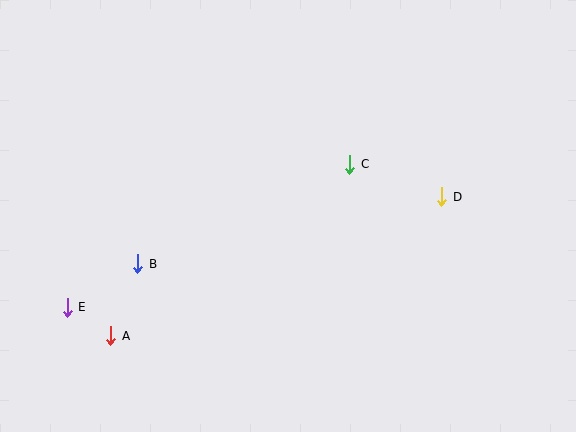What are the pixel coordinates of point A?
Point A is at (111, 336).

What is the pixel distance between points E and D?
The distance between E and D is 390 pixels.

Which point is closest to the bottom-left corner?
Point E is closest to the bottom-left corner.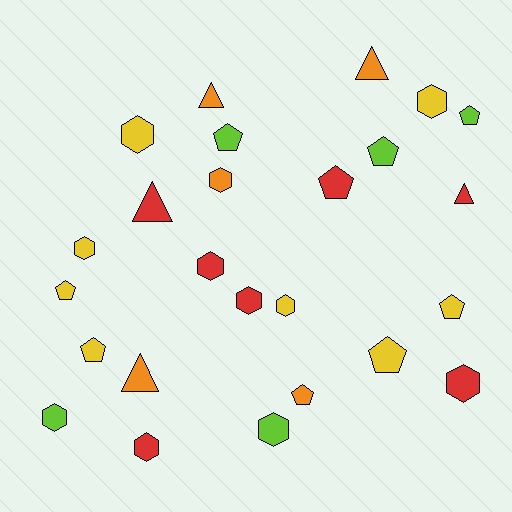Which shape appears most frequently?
Hexagon, with 11 objects.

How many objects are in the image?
There are 25 objects.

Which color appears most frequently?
Yellow, with 8 objects.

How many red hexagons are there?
There are 4 red hexagons.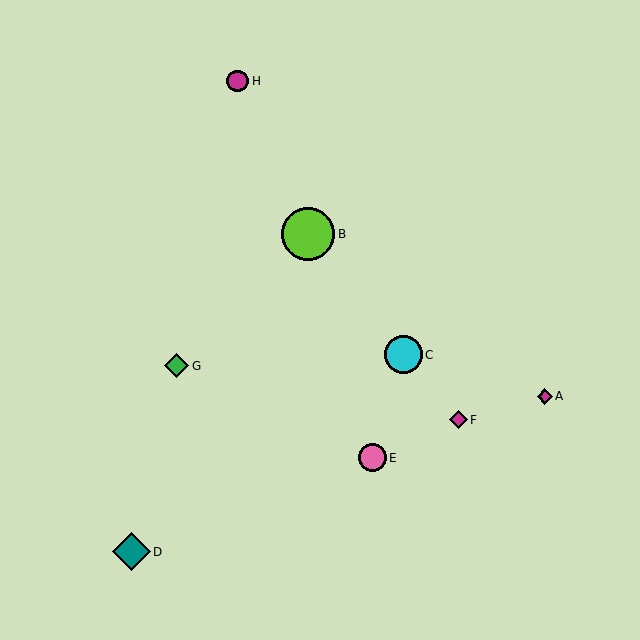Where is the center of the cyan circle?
The center of the cyan circle is at (403, 355).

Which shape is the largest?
The lime circle (labeled B) is the largest.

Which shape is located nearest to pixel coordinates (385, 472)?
The pink circle (labeled E) at (372, 458) is nearest to that location.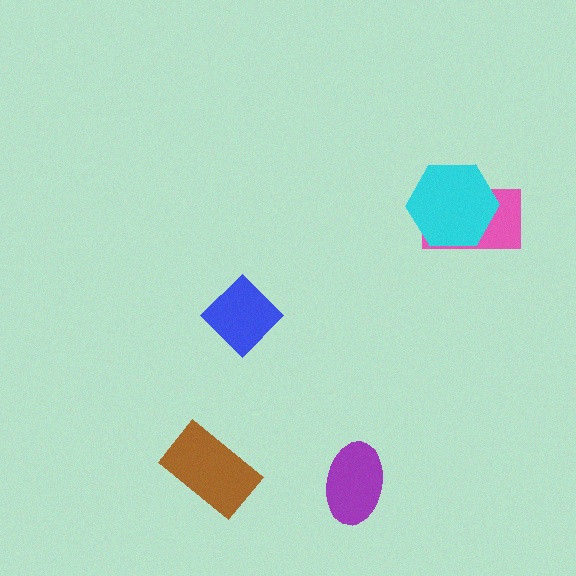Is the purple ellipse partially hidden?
No, no other shape covers it.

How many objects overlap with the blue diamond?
0 objects overlap with the blue diamond.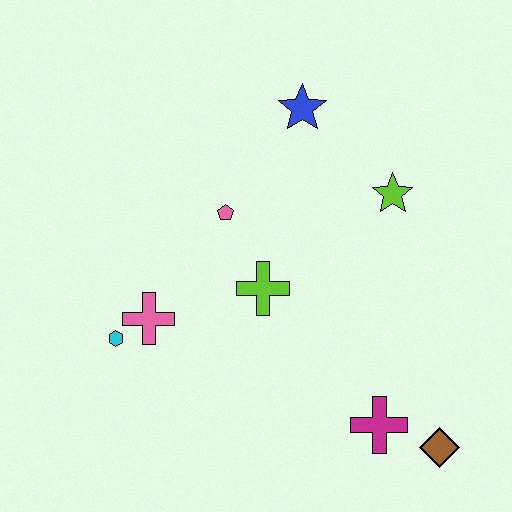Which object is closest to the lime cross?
The pink pentagon is closest to the lime cross.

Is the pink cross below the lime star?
Yes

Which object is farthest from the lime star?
The cyan hexagon is farthest from the lime star.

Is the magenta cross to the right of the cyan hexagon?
Yes